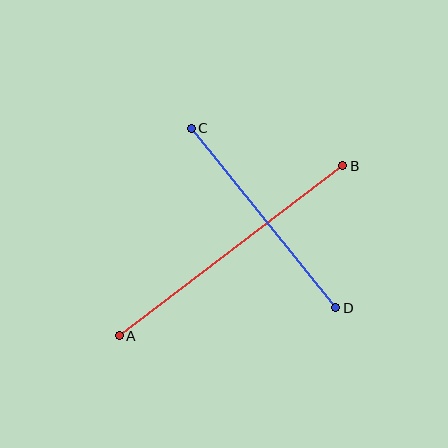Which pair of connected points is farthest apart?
Points A and B are farthest apart.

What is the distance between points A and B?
The distance is approximately 281 pixels.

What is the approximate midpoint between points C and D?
The midpoint is at approximately (263, 218) pixels.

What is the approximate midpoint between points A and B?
The midpoint is at approximately (231, 251) pixels.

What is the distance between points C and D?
The distance is approximately 230 pixels.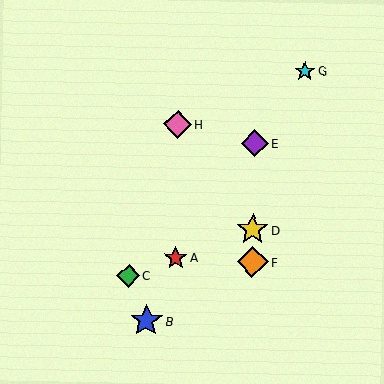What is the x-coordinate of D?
Object D is at x≈253.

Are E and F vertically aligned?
Yes, both are at x≈255.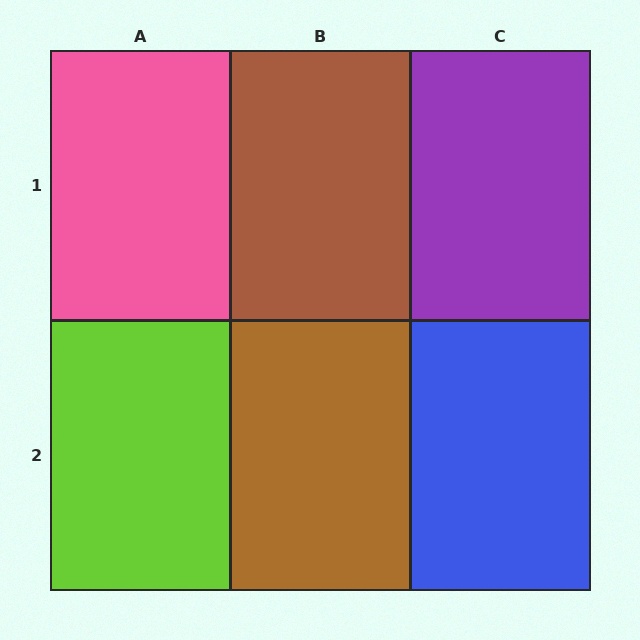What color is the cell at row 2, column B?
Brown.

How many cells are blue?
1 cell is blue.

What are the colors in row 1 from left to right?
Pink, brown, purple.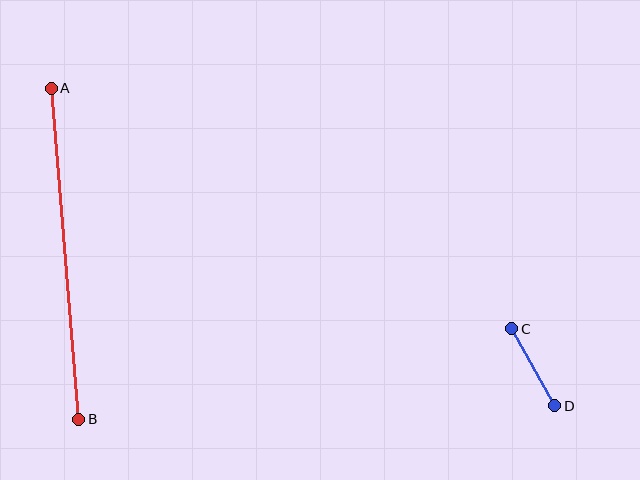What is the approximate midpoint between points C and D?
The midpoint is at approximately (533, 367) pixels.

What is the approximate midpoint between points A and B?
The midpoint is at approximately (65, 254) pixels.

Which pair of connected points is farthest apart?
Points A and B are farthest apart.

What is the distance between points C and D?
The distance is approximately 88 pixels.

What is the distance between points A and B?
The distance is approximately 332 pixels.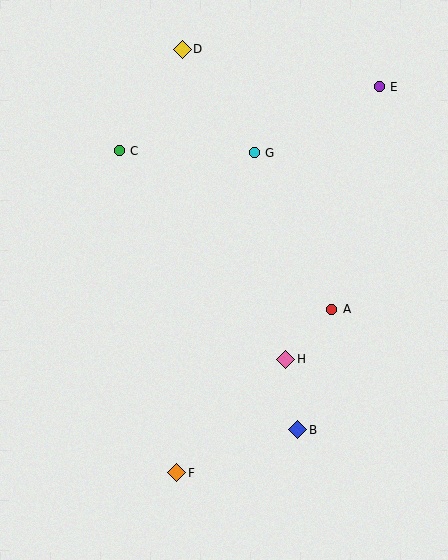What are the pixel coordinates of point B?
Point B is at (298, 430).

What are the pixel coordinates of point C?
Point C is at (119, 151).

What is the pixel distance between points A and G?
The distance between A and G is 175 pixels.